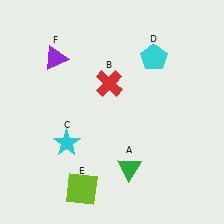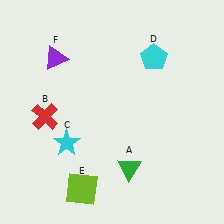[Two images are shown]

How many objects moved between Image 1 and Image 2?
1 object moved between the two images.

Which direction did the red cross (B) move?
The red cross (B) moved left.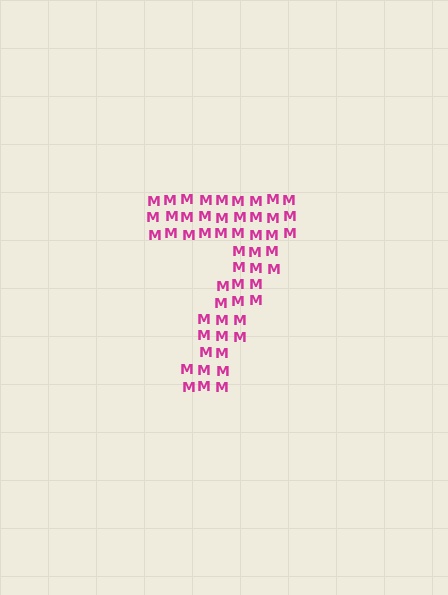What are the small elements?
The small elements are letter M's.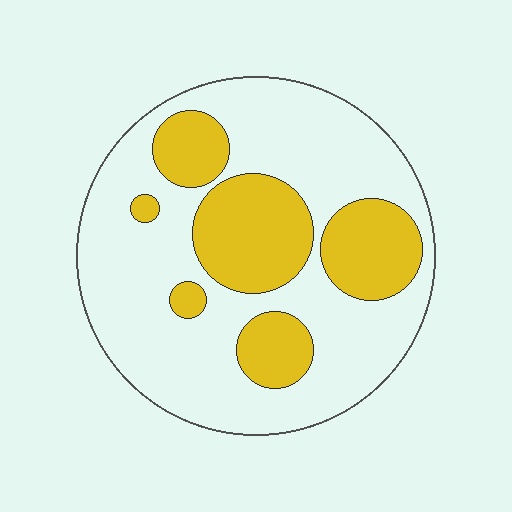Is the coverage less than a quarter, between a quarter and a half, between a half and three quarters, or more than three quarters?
Between a quarter and a half.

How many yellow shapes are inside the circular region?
6.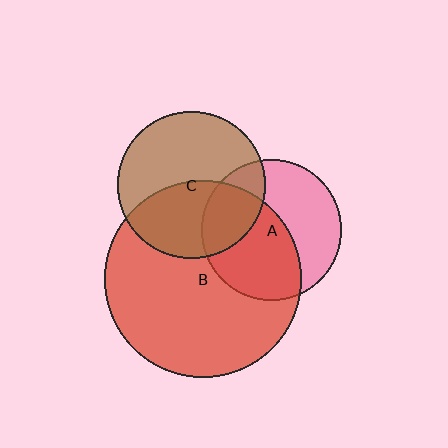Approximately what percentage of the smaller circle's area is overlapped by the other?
Approximately 45%.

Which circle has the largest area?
Circle B (red).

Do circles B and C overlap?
Yes.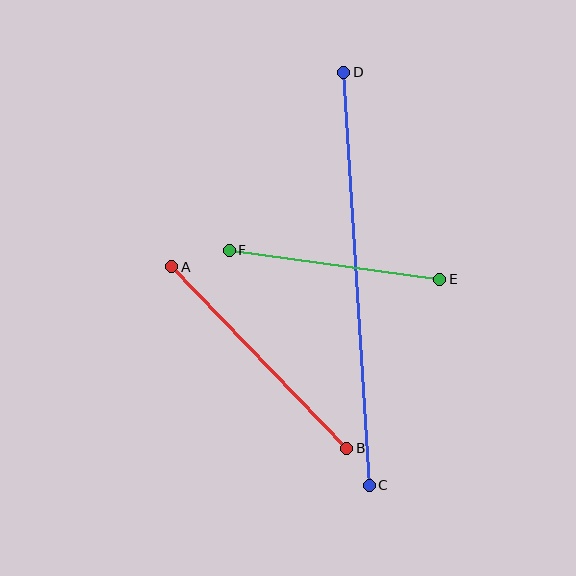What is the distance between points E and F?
The distance is approximately 212 pixels.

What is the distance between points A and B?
The distance is approximately 252 pixels.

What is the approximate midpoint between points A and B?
The midpoint is at approximately (259, 358) pixels.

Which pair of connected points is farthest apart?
Points C and D are farthest apart.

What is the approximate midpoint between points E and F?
The midpoint is at approximately (335, 265) pixels.